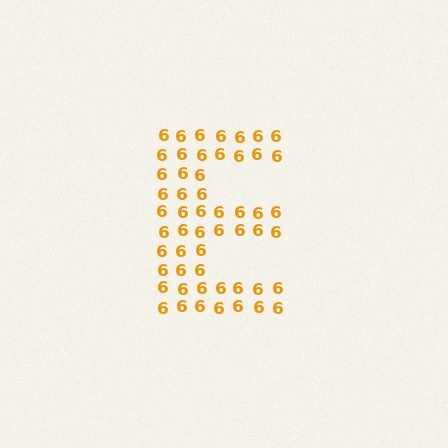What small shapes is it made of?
It is made of small digit 6's.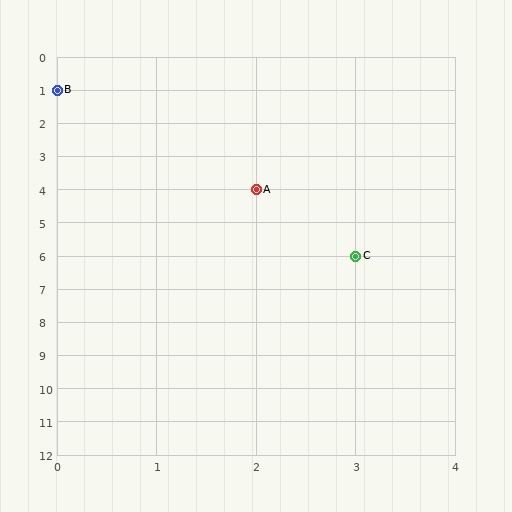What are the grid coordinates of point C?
Point C is at grid coordinates (3, 6).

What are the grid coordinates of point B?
Point B is at grid coordinates (0, 1).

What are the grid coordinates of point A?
Point A is at grid coordinates (2, 4).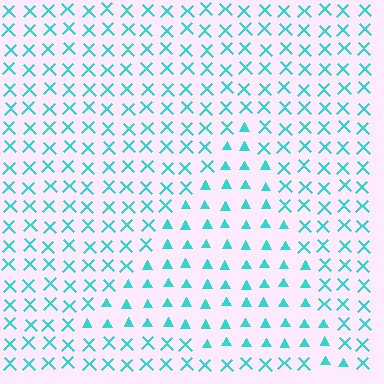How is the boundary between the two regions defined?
The boundary is defined by a change in element shape: triangles inside vs. X marks outside. All elements share the same color and spacing.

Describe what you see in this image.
The image is filled with small cyan elements arranged in a uniform grid. A triangle-shaped region contains triangles, while the surrounding area contains X marks. The boundary is defined purely by the change in element shape.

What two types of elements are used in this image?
The image uses triangles inside the triangle region and X marks outside it.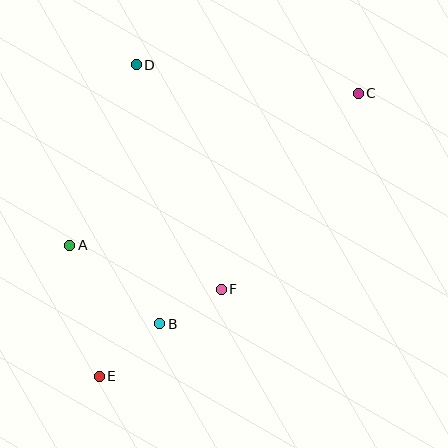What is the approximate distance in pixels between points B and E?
The distance between B and E is approximately 80 pixels.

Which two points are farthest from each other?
Points C and E are farthest from each other.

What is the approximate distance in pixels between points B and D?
The distance between B and D is approximately 260 pixels.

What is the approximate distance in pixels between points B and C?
The distance between B and C is approximately 305 pixels.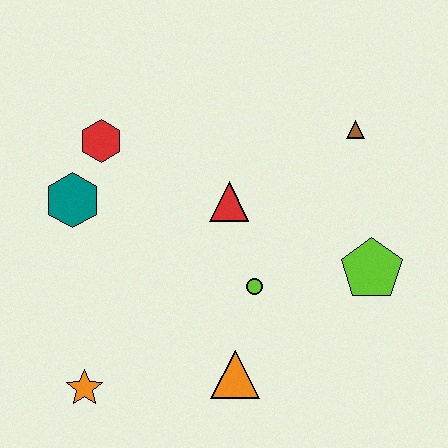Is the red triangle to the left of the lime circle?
Yes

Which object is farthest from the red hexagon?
The lime pentagon is farthest from the red hexagon.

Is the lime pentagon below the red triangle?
Yes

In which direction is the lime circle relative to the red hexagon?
The lime circle is to the right of the red hexagon.